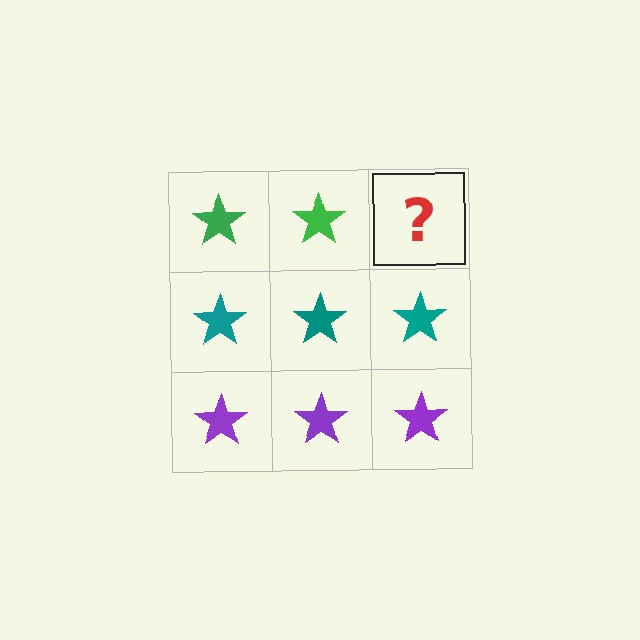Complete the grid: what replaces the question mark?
The question mark should be replaced with a green star.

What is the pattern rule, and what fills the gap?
The rule is that each row has a consistent color. The gap should be filled with a green star.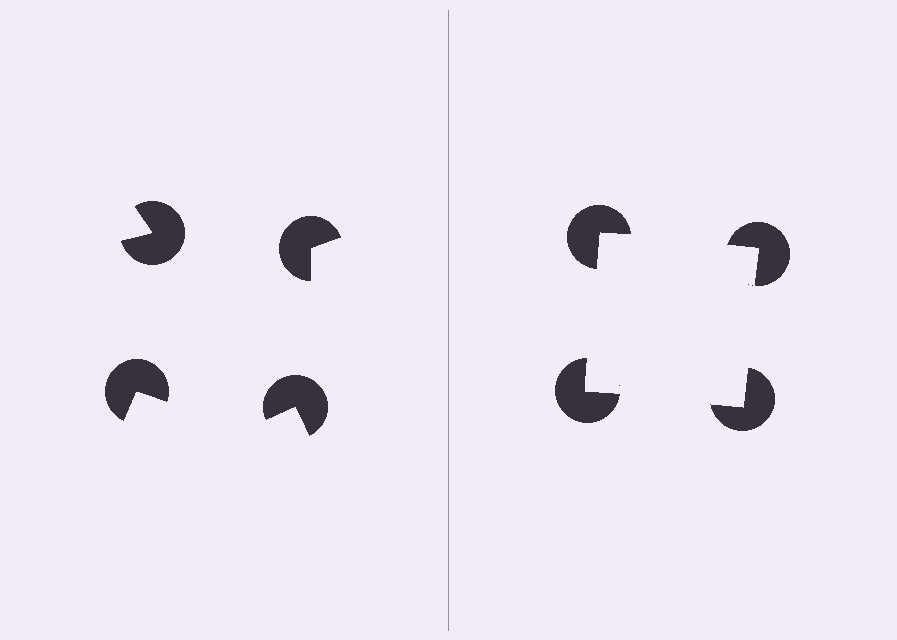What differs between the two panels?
The pac-man discs are positioned identically on both sides; only the wedge orientations differ. On the right they align to a square; on the left they are misaligned.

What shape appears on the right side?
An illusory square.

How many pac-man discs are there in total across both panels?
8 — 4 on each side.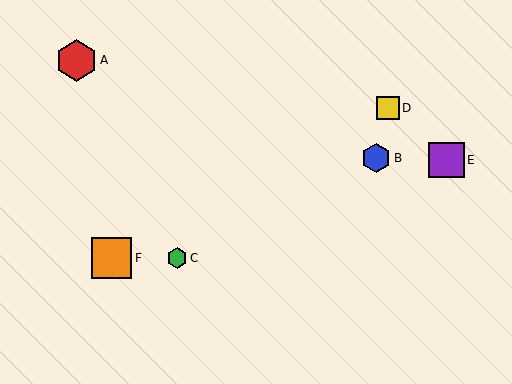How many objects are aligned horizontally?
2 objects (C, F) are aligned horizontally.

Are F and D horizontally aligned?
No, F is at y≈258 and D is at y≈108.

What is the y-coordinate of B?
Object B is at y≈158.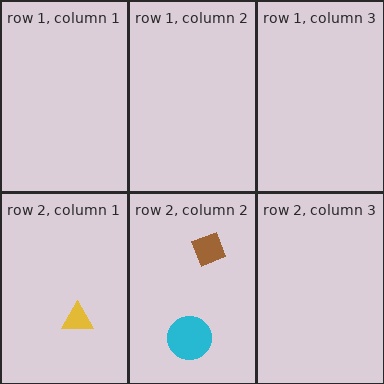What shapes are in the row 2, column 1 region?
The yellow triangle.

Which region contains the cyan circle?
The row 2, column 2 region.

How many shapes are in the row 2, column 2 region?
2.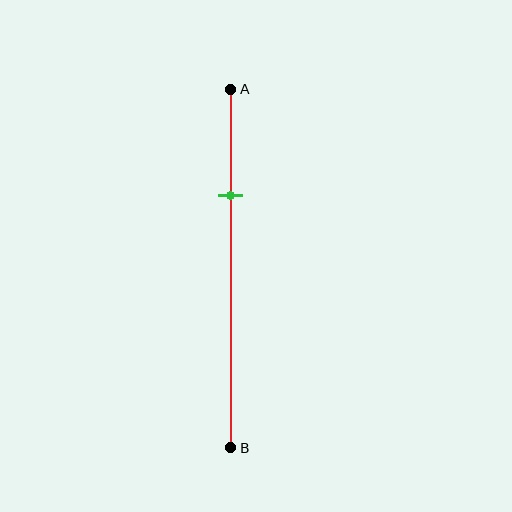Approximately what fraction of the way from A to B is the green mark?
The green mark is approximately 30% of the way from A to B.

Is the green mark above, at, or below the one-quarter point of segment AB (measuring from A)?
The green mark is below the one-quarter point of segment AB.